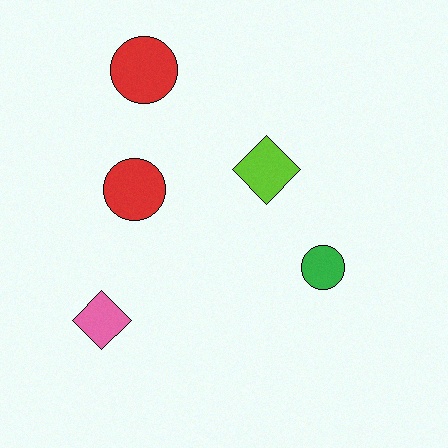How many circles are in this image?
There are 3 circles.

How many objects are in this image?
There are 5 objects.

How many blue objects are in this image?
There are no blue objects.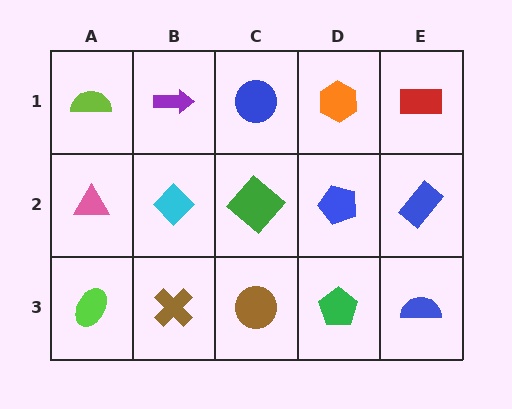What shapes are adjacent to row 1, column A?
A pink triangle (row 2, column A), a purple arrow (row 1, column B).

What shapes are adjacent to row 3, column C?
A green diamond (row 2, column C), a brown cross (row 3, column B), a green pentagon (row 3, column D).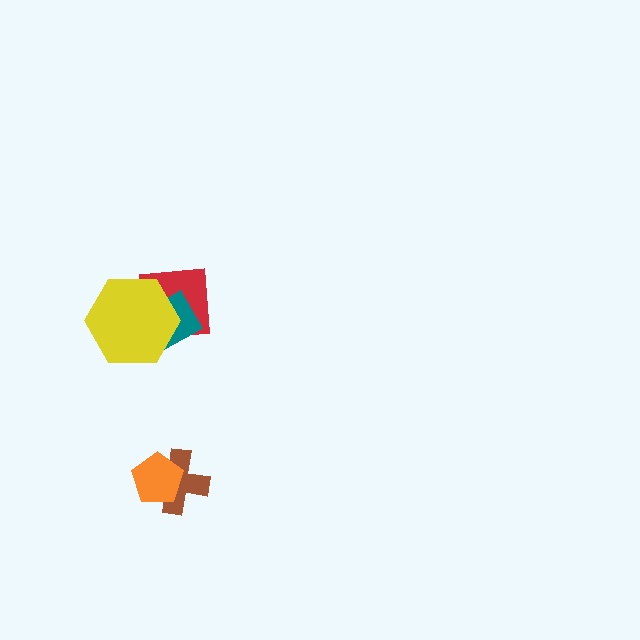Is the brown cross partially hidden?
Yes, it is partially covered by another shape.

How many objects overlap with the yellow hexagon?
2 objects overlap with the yellow hexagon.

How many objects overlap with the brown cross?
1 object overlaps with the brown cross.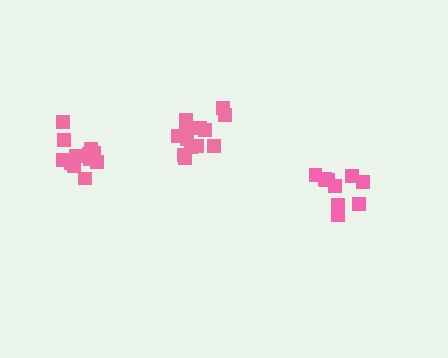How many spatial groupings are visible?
There are 3 spatial groupings.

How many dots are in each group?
Group 1: 14 dots, Group 2: 10 dots, Group 3: 12 dots (36 total).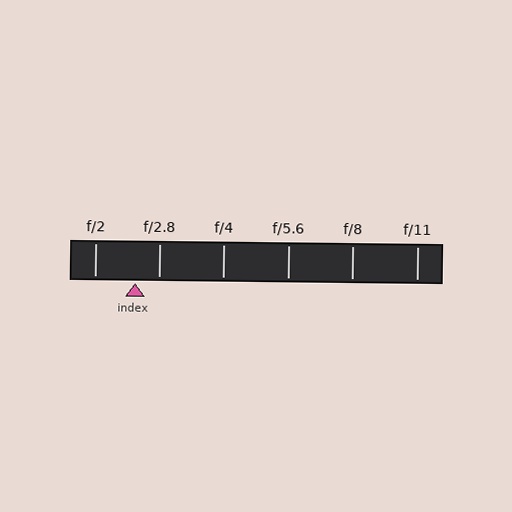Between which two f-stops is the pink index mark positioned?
The index mark is between f/2 and f/2.8.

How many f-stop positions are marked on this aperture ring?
There are 6 f-stop positions marked.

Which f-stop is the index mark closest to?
The index mark is closest to f/2.8.